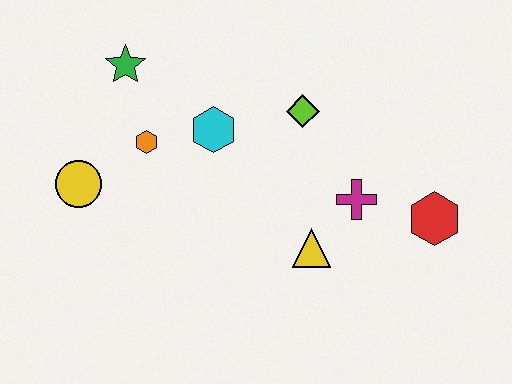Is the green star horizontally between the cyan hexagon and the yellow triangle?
No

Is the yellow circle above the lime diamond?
No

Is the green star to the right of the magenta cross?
No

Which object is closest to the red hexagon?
The magenta cross is closest to the red hexagon.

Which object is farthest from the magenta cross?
The yellow circle is farthest from the magenta cross.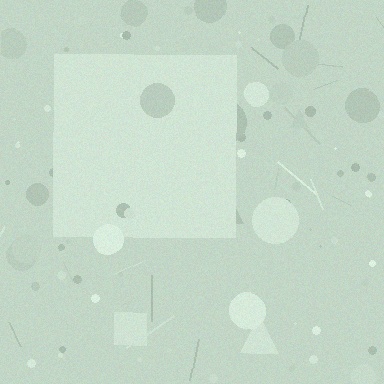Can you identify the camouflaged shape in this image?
The camouflaged shape is a square.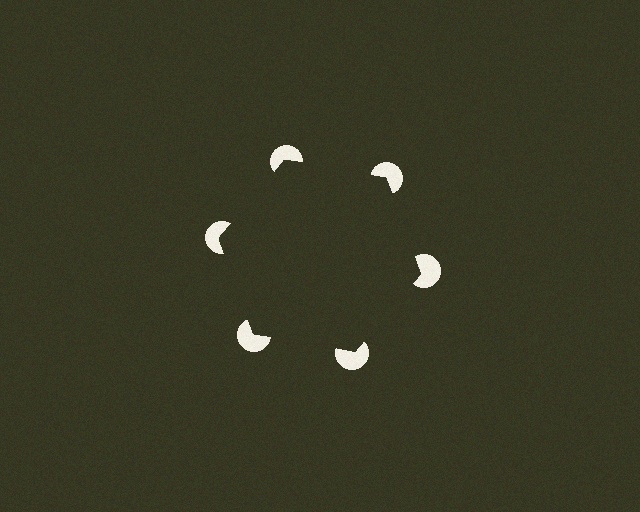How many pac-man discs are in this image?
There are 6 — one at each vertex of the illusory hexagon.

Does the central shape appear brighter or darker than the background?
It typically appears slightly darker than the background, even though no actual brightness change is drawn.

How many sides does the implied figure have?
6 sides.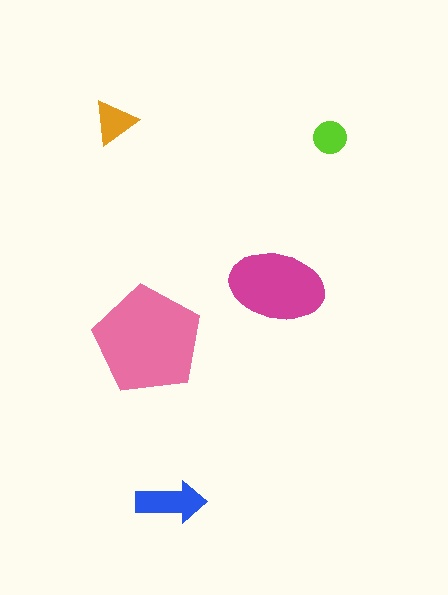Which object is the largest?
The pink pentagon.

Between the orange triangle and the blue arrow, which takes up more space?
The blue arrow.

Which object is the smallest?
The lime circle.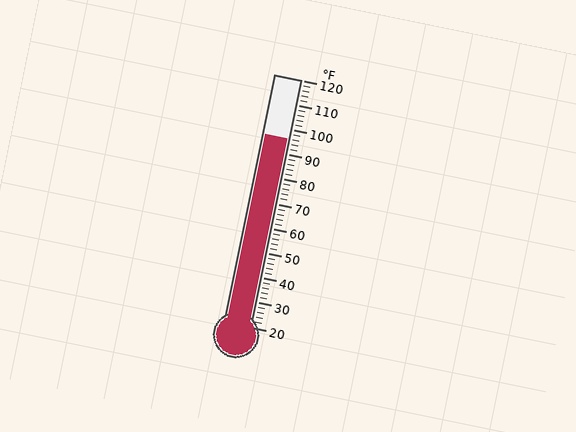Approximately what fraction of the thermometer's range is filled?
The thermometer is filled to approximately 75% of its range.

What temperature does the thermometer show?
The thermometer shows approximately 96°F.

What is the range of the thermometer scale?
The thermometer scale ranges from 20°F to 120°F.